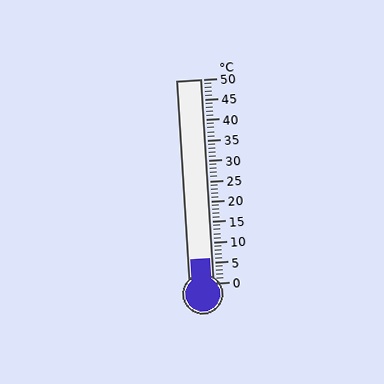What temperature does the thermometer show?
The thermometer shows approximately 6°C.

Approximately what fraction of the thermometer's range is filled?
The thermometer is filled to approximately 10% of its range.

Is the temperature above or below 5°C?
The temperature is above 5°C.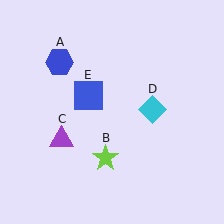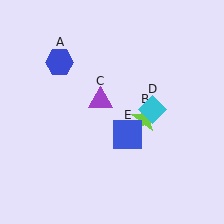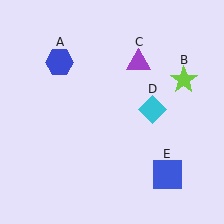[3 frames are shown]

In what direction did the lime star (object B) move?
The lime star (object B) moved up and to the right.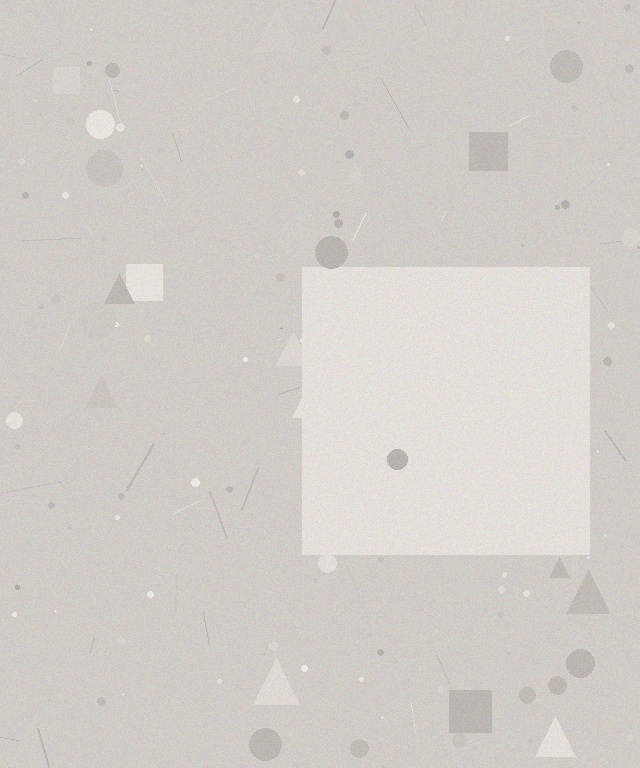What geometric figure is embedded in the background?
A square is embedded in the background.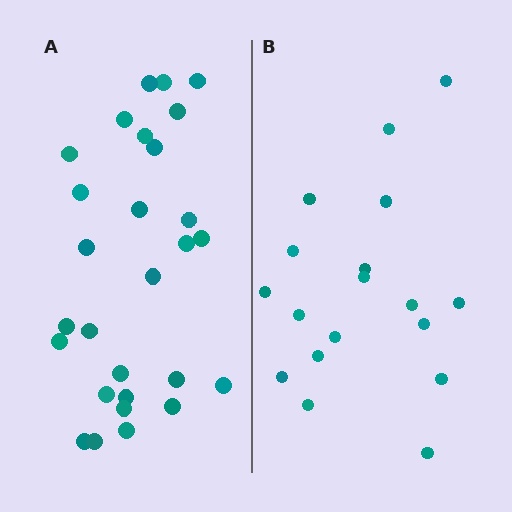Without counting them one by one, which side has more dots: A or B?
Region A (the left region) has more dots.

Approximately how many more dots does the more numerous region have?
Region A has roughly 10 or so more dots than region B.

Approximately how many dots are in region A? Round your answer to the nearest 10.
About 30 dots. (The exact count is 28, which rounds to 30.)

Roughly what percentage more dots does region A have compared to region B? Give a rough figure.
About 55% more.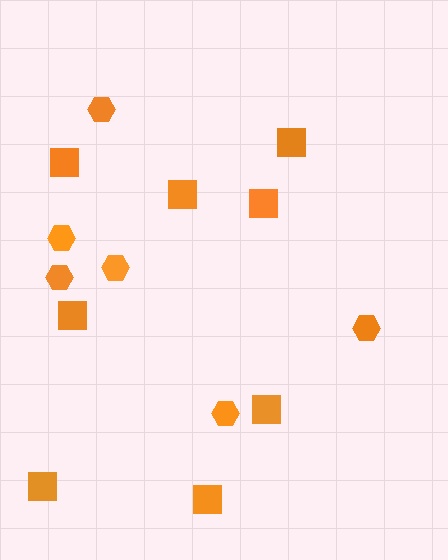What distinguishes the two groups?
There are 2 groups: one group of squares (8) and one group of hexagons (6).